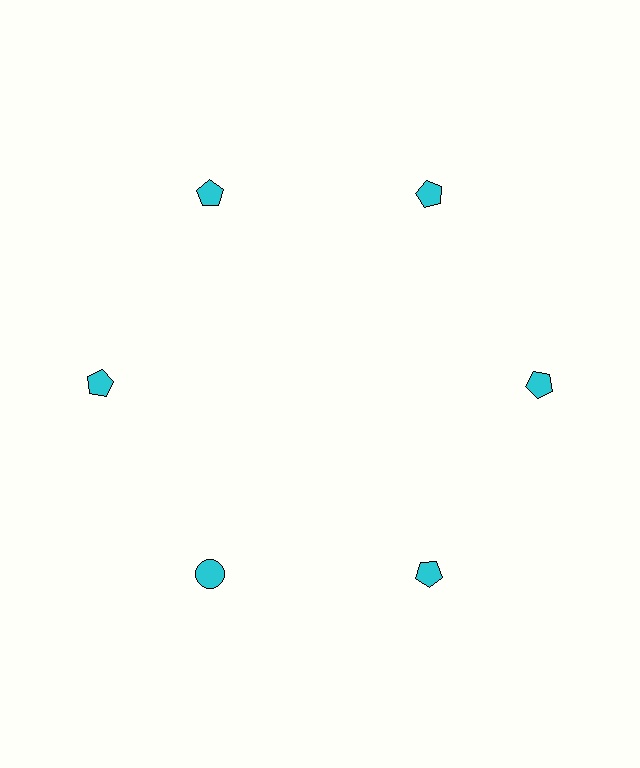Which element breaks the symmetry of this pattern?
The cyan circle at roughly the 7 o'clock position breaks the symmetry. All other shapes are cyan pentagons.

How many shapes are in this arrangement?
There are 6 shapes arranged in a ring pattern.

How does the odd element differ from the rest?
It has a different shape: circle instead of pentagon.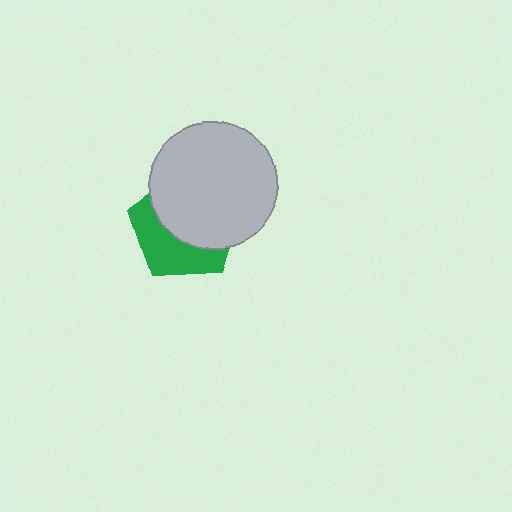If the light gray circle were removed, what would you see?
You would see the complete green pentagon.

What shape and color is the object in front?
The object in front is a light gray circle.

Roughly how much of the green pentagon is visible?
A small part of it is visible (roughly 42%).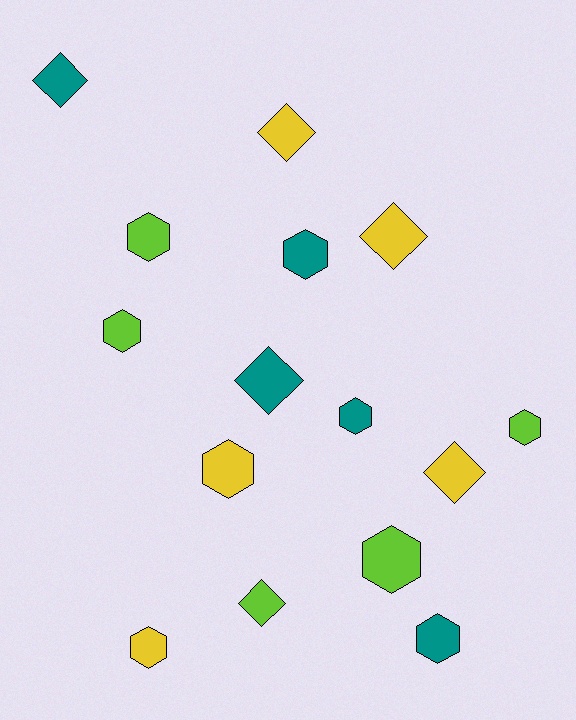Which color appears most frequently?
Yellow, with 5 objects.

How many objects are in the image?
There are 15 objects.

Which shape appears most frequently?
Hexagon, with 9 objects.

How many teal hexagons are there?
There are 3 teal hexagons.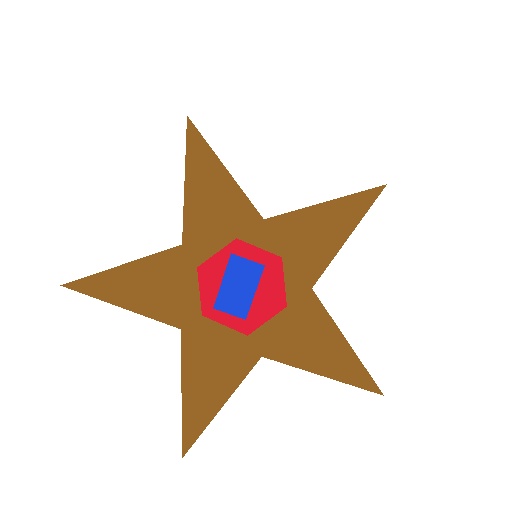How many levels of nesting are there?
3.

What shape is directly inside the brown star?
The red hexagon.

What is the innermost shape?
The blue rectangle.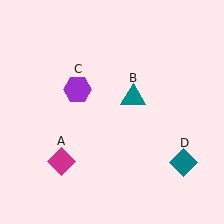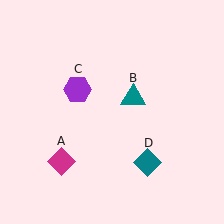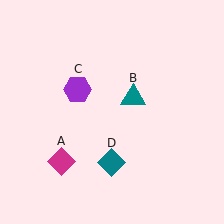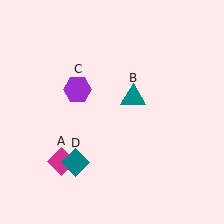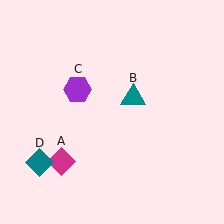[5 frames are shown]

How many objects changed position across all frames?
1 object changed position: teal diamond (object D).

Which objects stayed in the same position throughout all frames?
Magenta diamond (object A) and teal triangle (object B) and purple hexagon (object C) remained stationary.